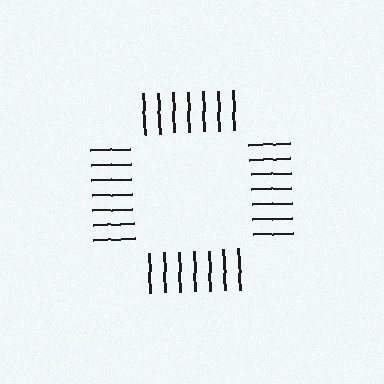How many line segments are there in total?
28 — 7 along each of the 4 edges.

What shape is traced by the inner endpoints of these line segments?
An illusory square — the line segments terminate on its edges but no continuous stroke is drawn.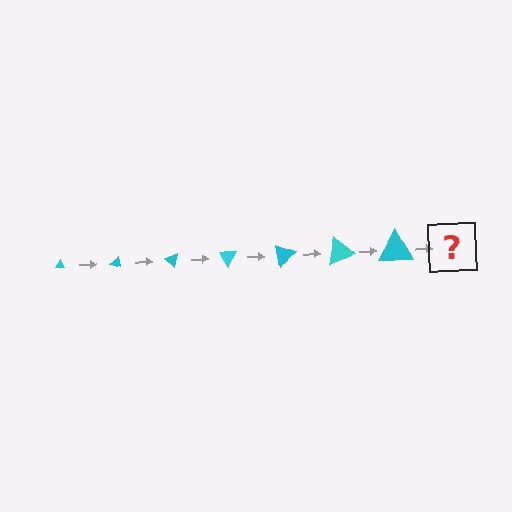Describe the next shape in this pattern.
It should be a triangle, larger than the previous one and rotated 140 degrees from the start.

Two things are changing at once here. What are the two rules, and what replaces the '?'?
The two rules are that the triangle grows larger each step and it rotates 20 degrees each step. The '?' should be a triangle, larger than the previous one and rotated 140 degrees from the start.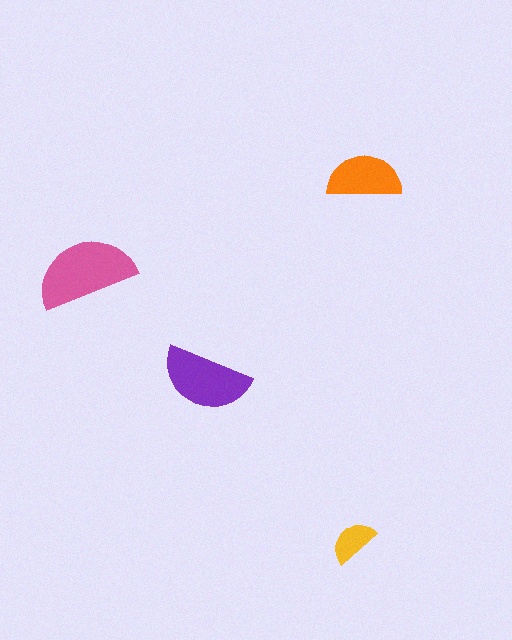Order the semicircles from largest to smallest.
the pink one, the purple one, the orange one, the yellow one.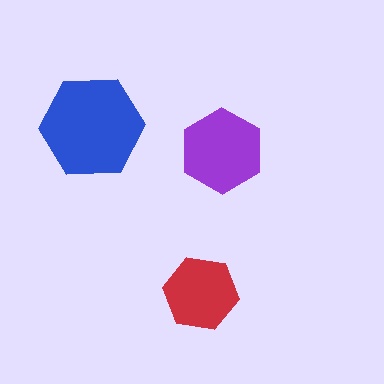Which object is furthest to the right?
The purple hexagon is rightmost.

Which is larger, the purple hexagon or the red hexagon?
The purple one.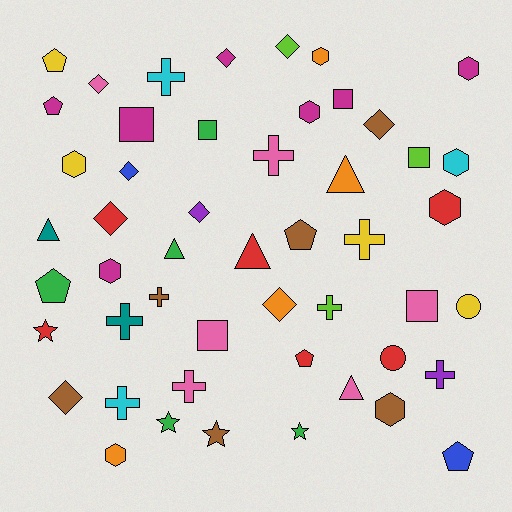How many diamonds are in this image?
There are 9 diamonds.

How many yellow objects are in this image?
There are 4 yellow objects.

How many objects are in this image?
There are 50 objects.